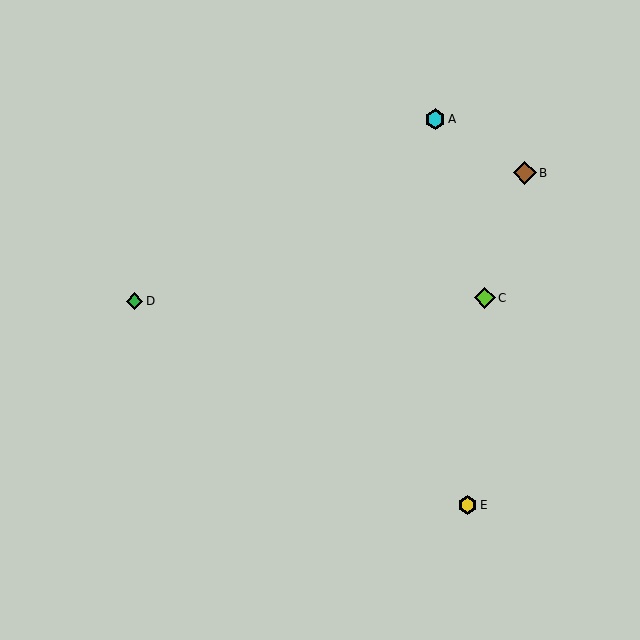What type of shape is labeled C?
Shape C is a lime diamond.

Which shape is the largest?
The brown diamond (labeled B) is the largest.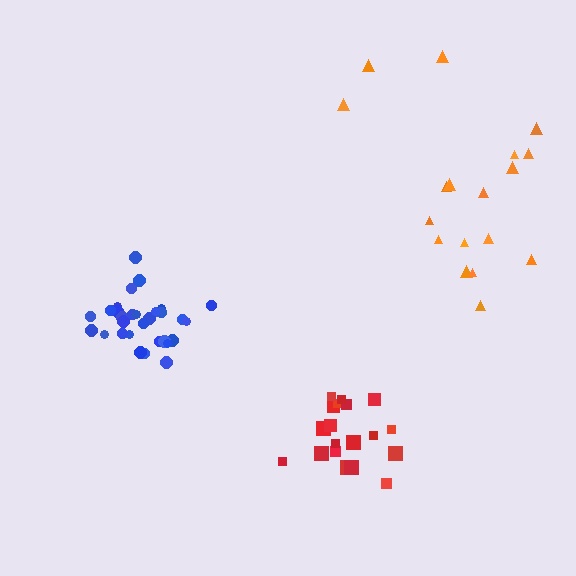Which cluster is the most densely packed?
Blue.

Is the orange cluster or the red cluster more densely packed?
Red.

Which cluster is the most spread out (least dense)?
Orange.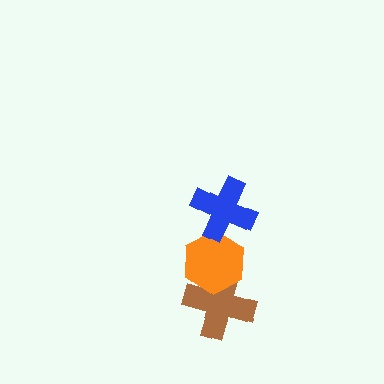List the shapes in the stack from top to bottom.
From top to bottom: the blue cross, the orange hexagon, the brown cross.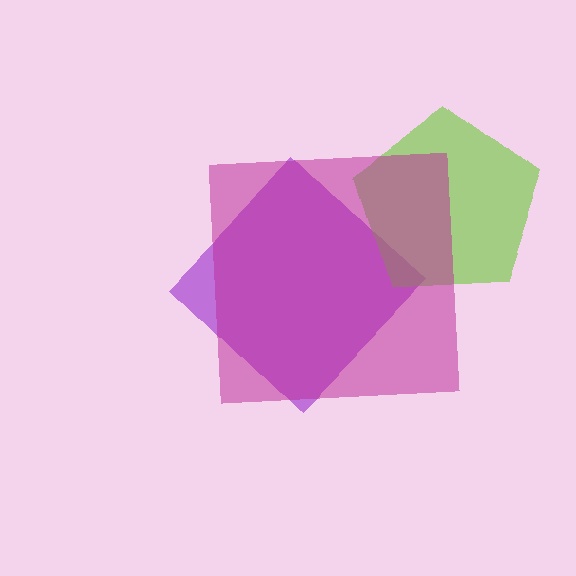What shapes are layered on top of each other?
The layered shapes are: a purple diamond, a lime pentagon, a magenta square.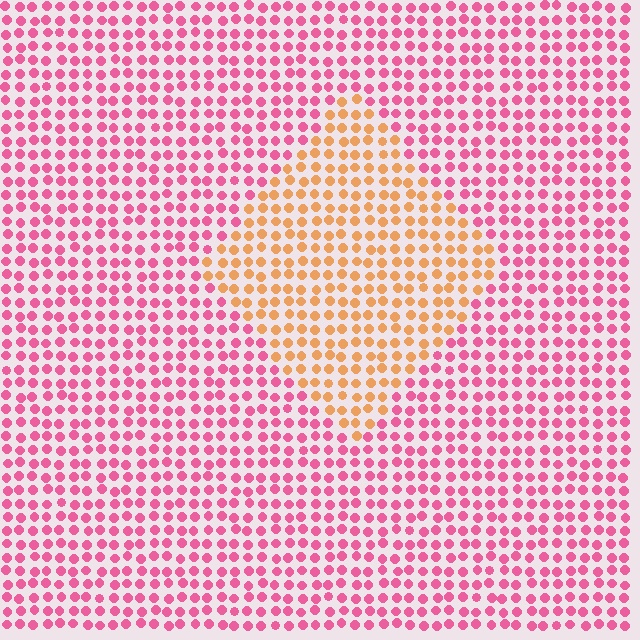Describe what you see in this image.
The image is filled with small pink elements in a uniform arrangement. A diamond-shaped region is visible where the elements are tinted to a slightly different hue, forming a subtle color boundary.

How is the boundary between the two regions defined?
The boundary is defined purely by a slight shift in hue (about 55 degrees). Spacing, size, and orientation are identical on both sides.